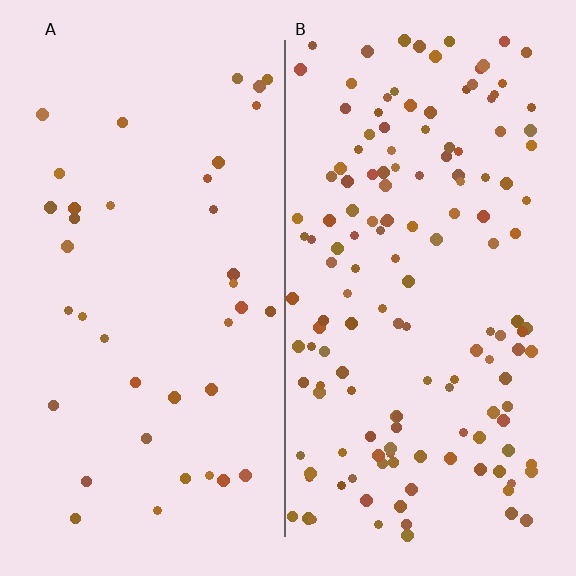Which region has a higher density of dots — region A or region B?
B (the right).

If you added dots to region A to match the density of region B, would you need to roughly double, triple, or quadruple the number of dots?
Approximately quadruple.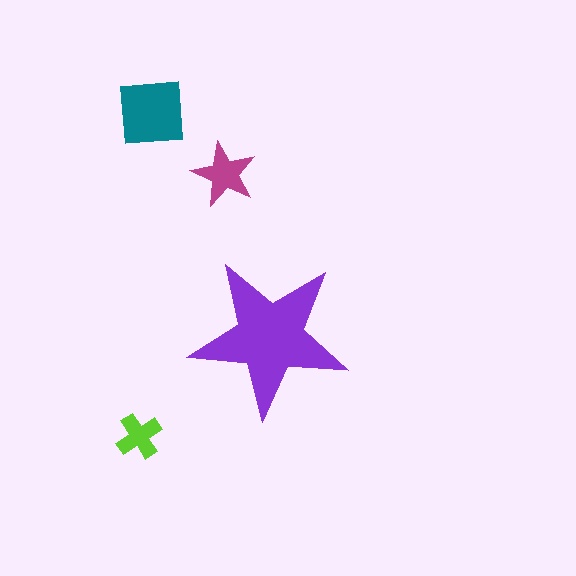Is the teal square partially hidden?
No, the teal square is fully visible.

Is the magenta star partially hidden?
No, the magenta star is fully visible.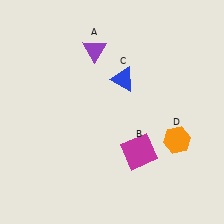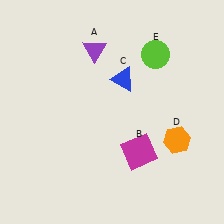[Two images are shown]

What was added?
A lime circle (E) was added in Image 2.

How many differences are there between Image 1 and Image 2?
There is 1 difference between the two images.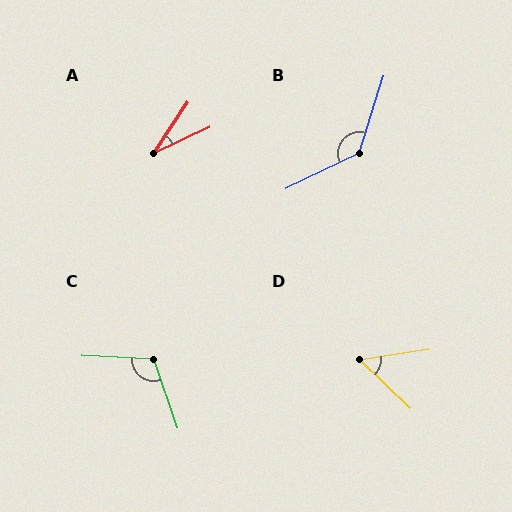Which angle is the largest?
B, at approximately 134 degrees.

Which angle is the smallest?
A, at approximately 31 degrees.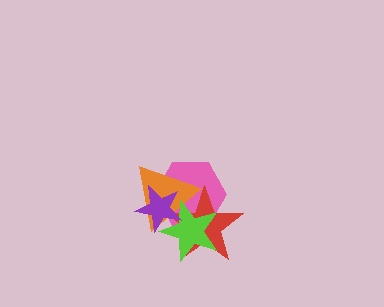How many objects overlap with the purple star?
4 objects overlap with the purple star.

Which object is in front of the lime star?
The purple star is in front of the lime star.